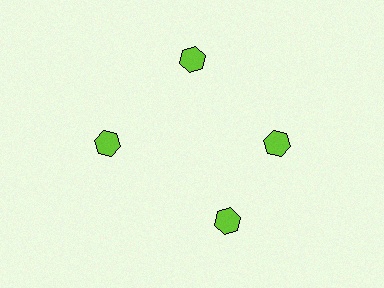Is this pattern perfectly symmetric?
No. The 4 lime hexagons are arranged in a ring, but one element near the 6 o'clock position is rotated out of alignment along the ring, breaking the 4-fold rotational symmetry.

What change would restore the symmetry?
The symmetry would be restored by rotating it back into even spacing with its neighbors so that all 4 hexagons sit at equal angles and equal distance from the center.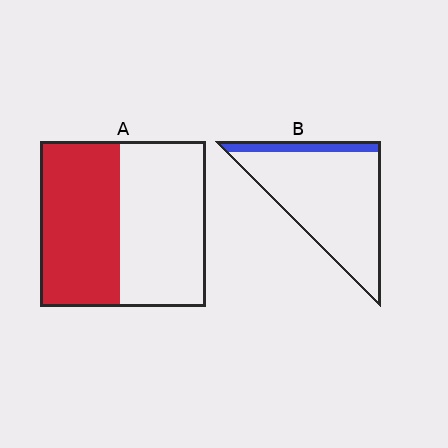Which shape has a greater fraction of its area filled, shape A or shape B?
Shape A.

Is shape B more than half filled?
No.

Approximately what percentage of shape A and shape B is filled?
A is approximately 50% and B is approximately 15%.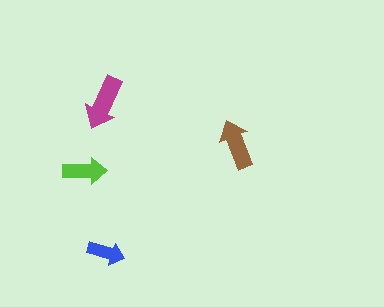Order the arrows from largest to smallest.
the magenta one, the brown one, the lime one, the blue one.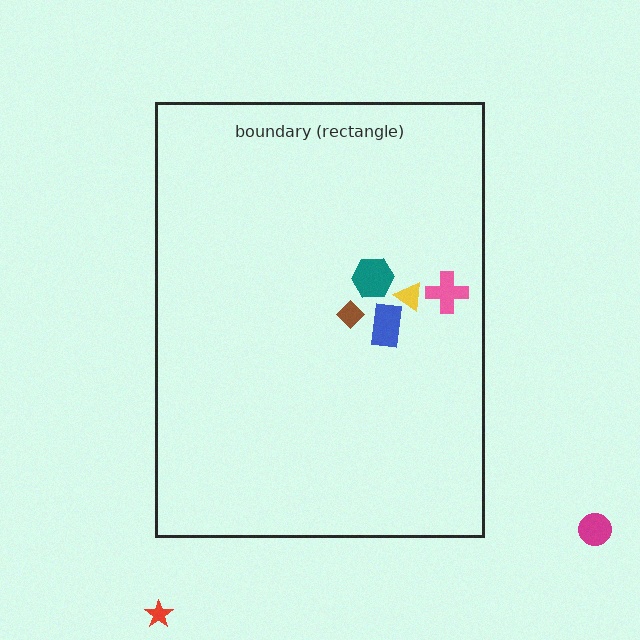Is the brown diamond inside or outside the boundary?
Inside.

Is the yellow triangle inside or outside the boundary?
Inside.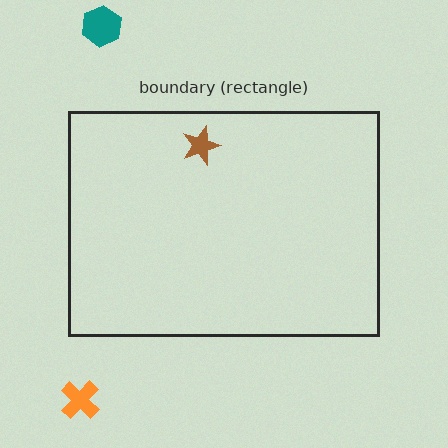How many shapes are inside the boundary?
1 inside, 2 outside.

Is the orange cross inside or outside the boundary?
Outside.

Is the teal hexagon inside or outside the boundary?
Outside.